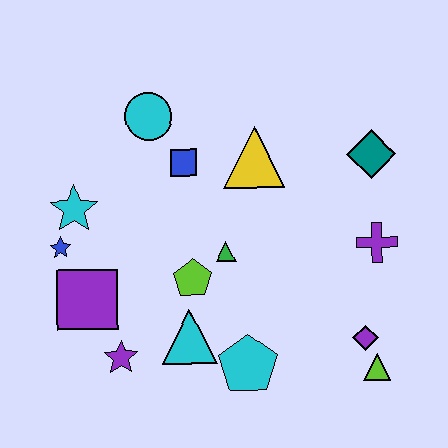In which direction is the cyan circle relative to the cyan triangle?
The cyan circle is above the cyan triangle.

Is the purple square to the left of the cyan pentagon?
Yes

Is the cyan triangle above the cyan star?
No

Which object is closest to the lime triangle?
The purple diamond is closest to the lime triangle.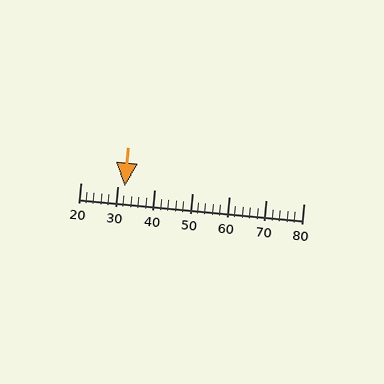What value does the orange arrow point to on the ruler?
The orange arrow points to approximately 32.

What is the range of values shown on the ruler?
The ruler shows values from 20 to 80.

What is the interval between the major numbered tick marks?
The major tick marks are spaced 10 units apart.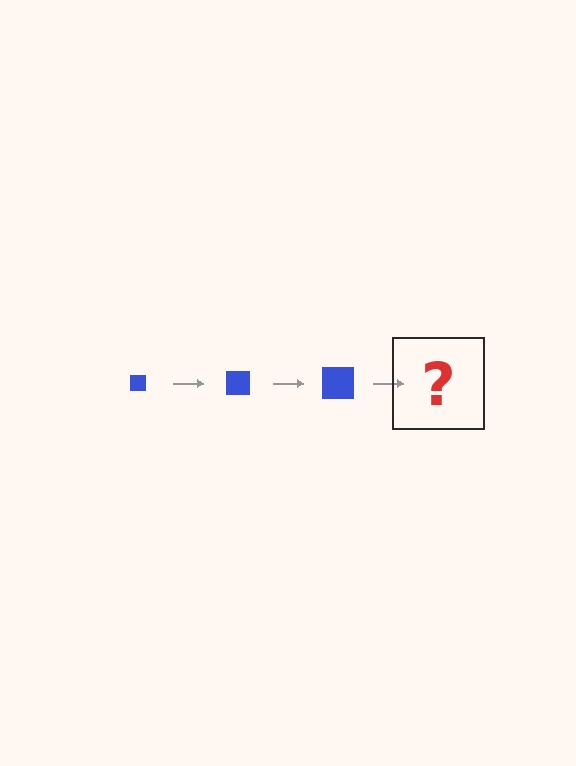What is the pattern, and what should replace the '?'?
The pattern is that the square gets progressively larger each step. The '?' should be a blue square, larger than the previous one.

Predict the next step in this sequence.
The next step is a blue square, larger than the previous one.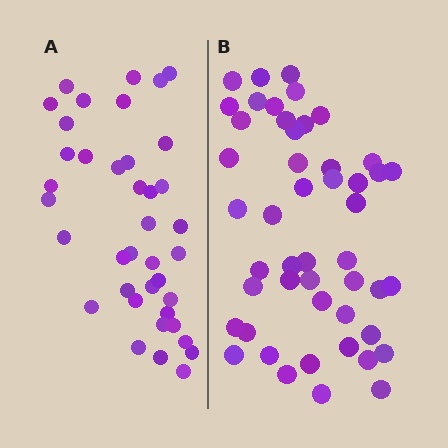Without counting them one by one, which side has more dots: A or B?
Region B (the right region) has more dots.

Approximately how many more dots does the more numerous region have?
Region B has roughly 8 or so more dots than region A.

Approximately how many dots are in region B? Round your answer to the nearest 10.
About 50 dots. (The exact count is 48, which rounds to 50.)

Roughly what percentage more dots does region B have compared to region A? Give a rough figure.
About 25% more.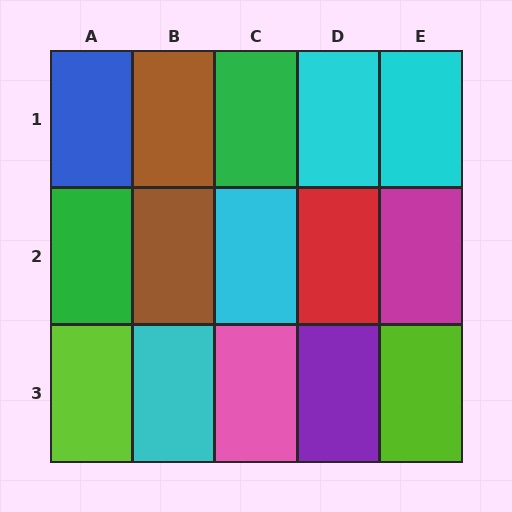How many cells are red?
1 cell is red.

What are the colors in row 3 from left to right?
Lime, cyan, pink, purple, lime.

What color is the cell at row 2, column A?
Green.